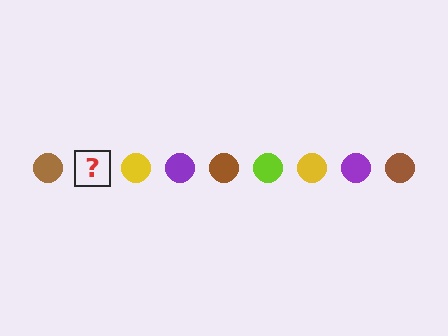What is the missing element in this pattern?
The missing element is a lime circle.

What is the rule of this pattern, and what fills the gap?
The rule is that the pattern cycles through brown, lime, yellow, purple circles. The gap should be filled with a lime circle.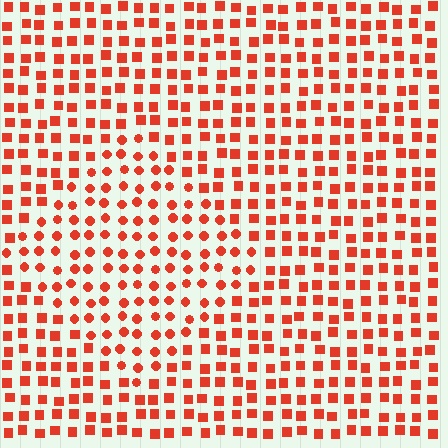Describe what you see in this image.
The image is filled with small red elements arranged in a uniform grid. A diamond-shaped region contains circles, while the surrounding area contains squares. The boundary is defined purely by the change in element shape.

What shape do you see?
I see a diamond.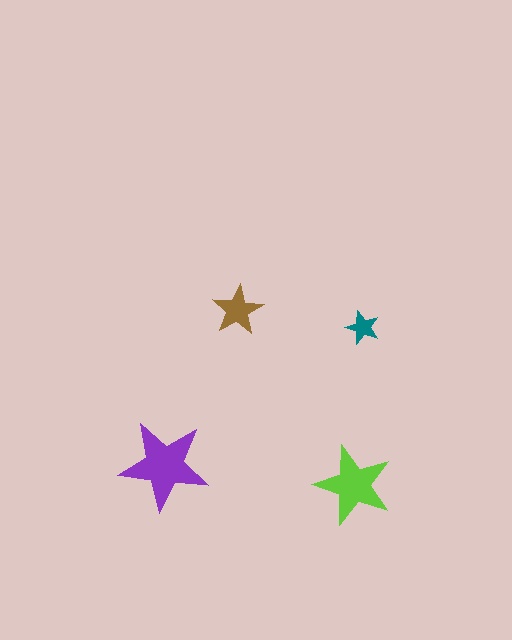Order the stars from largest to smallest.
the purple one, the lime one, the brown one, the teal one.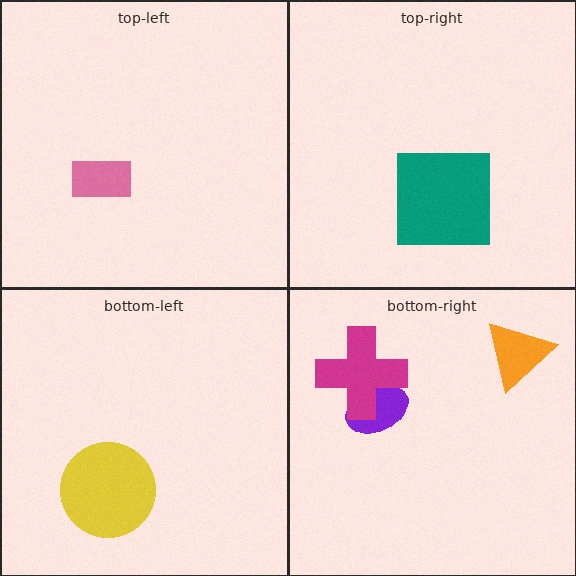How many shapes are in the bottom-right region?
3.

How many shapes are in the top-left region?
1.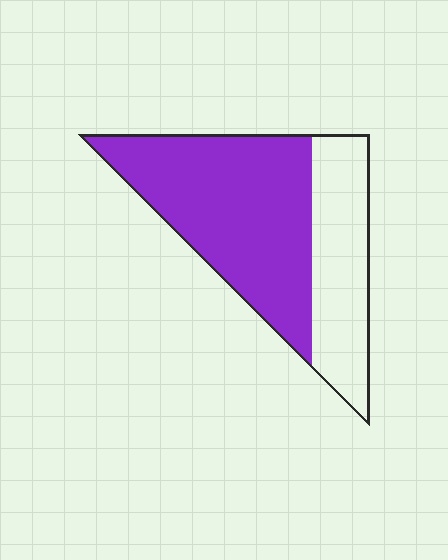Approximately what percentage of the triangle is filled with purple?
Approximately 65%.